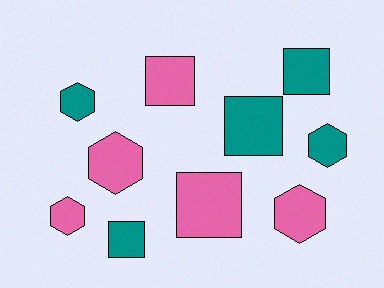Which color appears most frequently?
Teal, with 5 objects.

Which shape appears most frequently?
Hexagon, with 5 objects.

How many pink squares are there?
There are 2 pink squares.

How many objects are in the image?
There are 10 objects.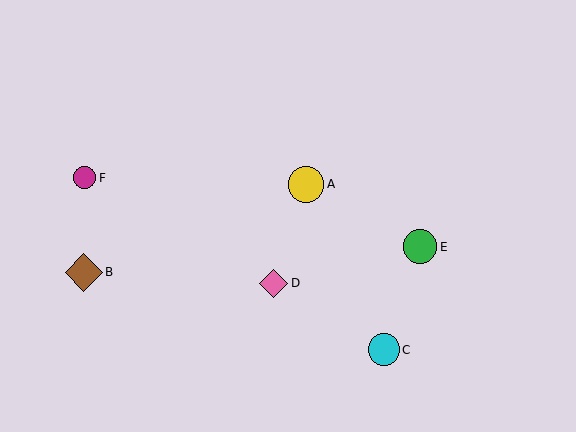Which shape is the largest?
The brown diamond (labeled B) is the largest.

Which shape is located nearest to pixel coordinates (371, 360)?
The cyan circle (labeled C) at (384, 350) is nearest to that location.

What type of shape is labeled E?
Shape E is a green circle.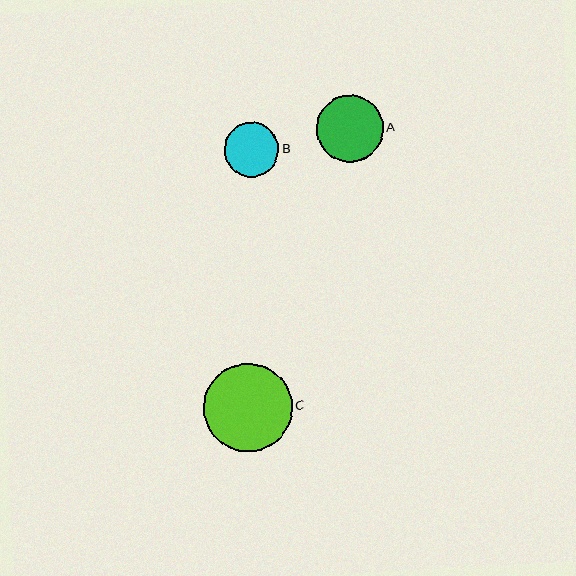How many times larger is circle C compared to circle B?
Circle C is approximately 1.6 times the size of circle B.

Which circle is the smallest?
Circle B is the smallest with a size of approximately 55 pixels.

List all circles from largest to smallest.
From largest to smallest: C, A, B.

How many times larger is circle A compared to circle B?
Circle A is approximately 1.2 times the size of circle B.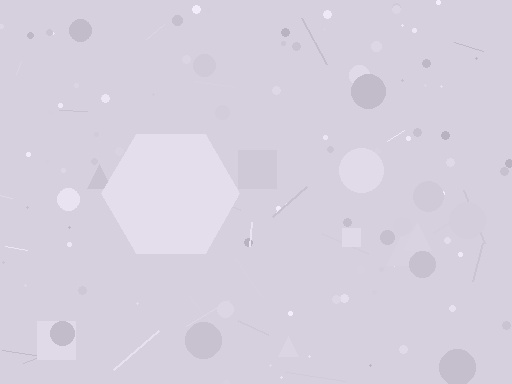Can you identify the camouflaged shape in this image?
The camouflaged shape is a hexagon.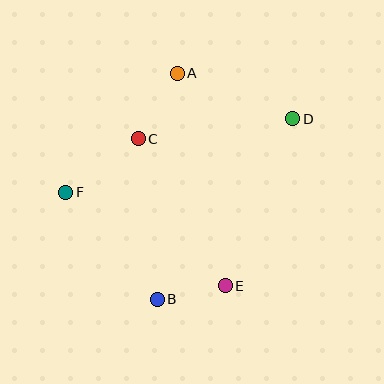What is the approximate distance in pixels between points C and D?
The distance between C and D is approximately 156 pixels.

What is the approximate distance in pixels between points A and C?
The distance between A and C is approximately 76 pixels.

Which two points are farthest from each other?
Points D and F are farthest from each other.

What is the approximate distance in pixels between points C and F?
The distance between C and F is approximately 90 pixels.